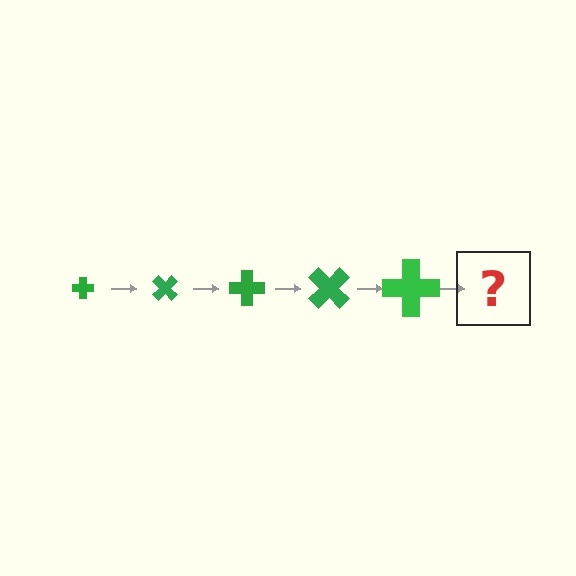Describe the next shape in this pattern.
It should be a cross, larger than the previous one and rotated 225 degrees from the start.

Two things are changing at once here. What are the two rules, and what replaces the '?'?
The two rules are that the cross grows larger each step and it rotates 45 degrees each step. The '?' should be a cross, larger than the previous one and rotated 225 degrees from the start.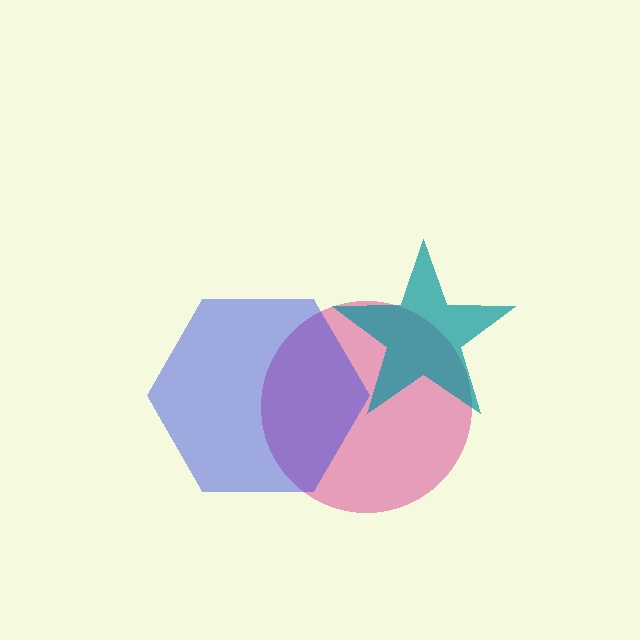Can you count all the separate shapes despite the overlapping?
Yes, there are 3 separate shapes.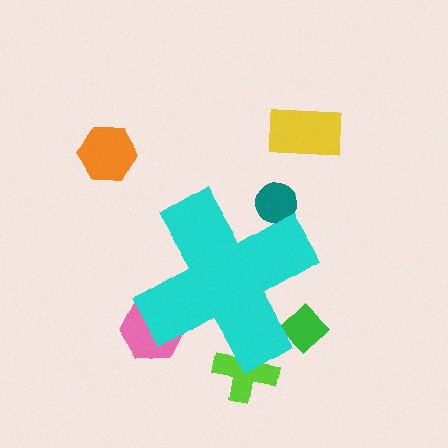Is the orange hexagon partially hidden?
No, the orange hexagon is fully visible.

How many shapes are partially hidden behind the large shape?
4 shapes are partially hidden.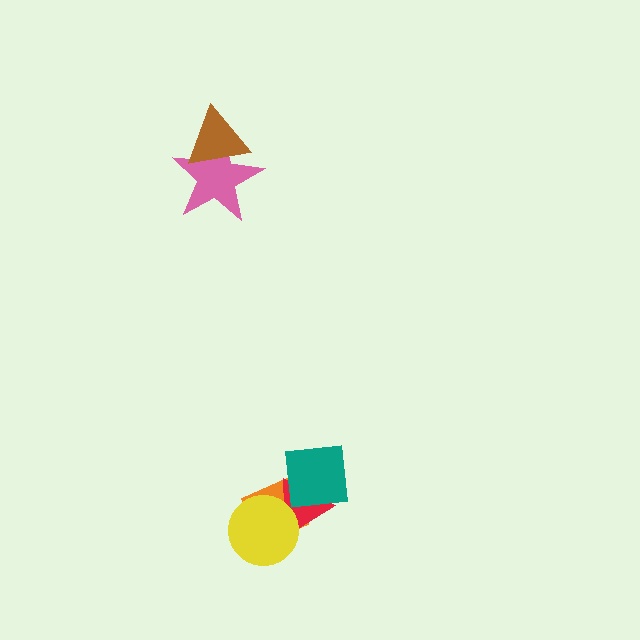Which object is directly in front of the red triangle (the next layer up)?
The yellow circle is directly in front of the red triangle.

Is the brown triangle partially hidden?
No, no other shape covers it.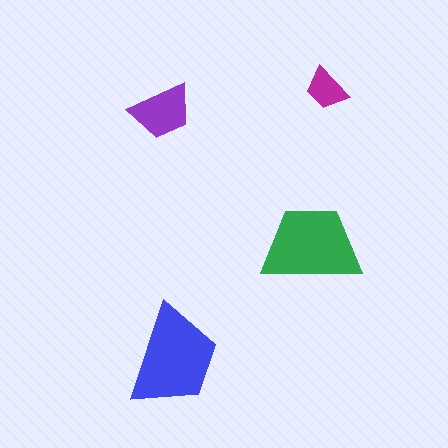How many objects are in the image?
There are 4 objects in the image.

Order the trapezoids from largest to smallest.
the blue one, the green one, the purple one, the magenta one.